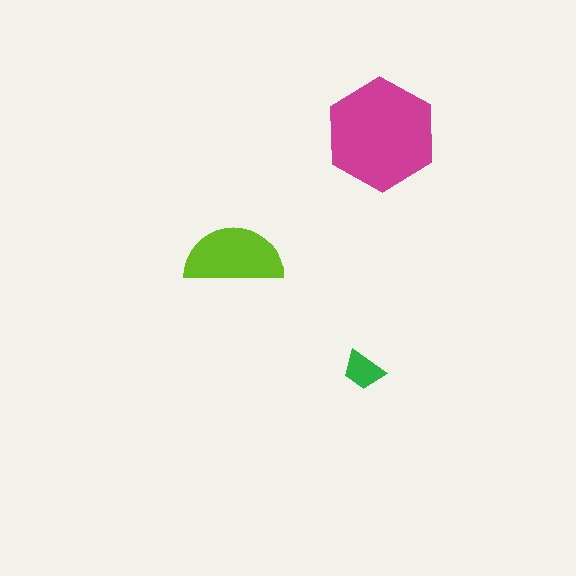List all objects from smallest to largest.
The green trapezoid, the lime semicircle, the magenta hexagon.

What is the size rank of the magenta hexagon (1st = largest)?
1st.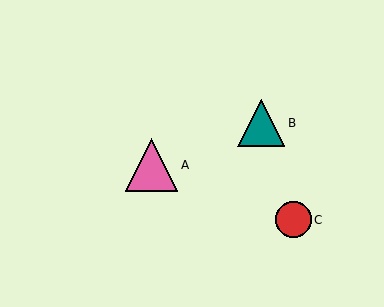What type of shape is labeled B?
Shape B is a teal triangle.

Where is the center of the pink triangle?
The center of the pink triangle is at (152, 165).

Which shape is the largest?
The pink triangle (labeled A) is the largest.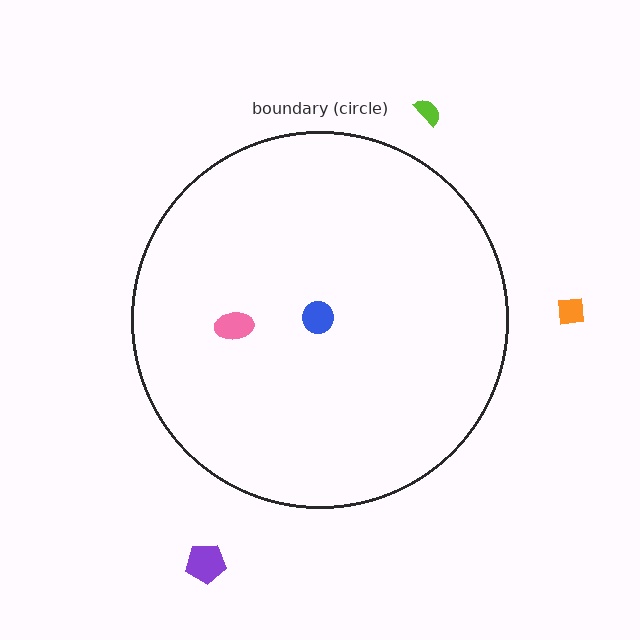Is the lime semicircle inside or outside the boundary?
Outside.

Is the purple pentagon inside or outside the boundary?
Outside.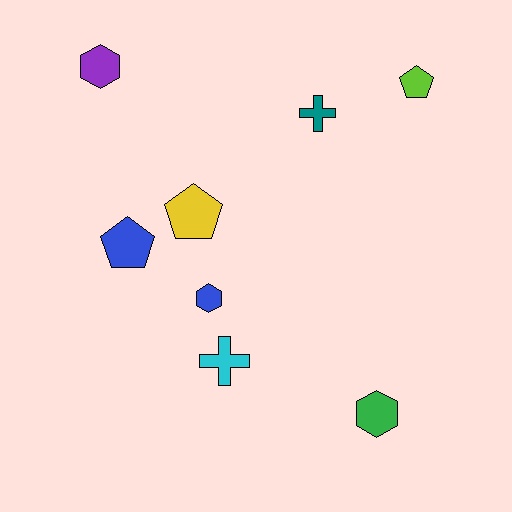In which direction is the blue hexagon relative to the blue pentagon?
The blue hexagon is to the right of the blue pentagon.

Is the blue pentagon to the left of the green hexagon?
Yes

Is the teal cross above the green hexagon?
Yes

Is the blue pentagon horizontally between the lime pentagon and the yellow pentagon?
No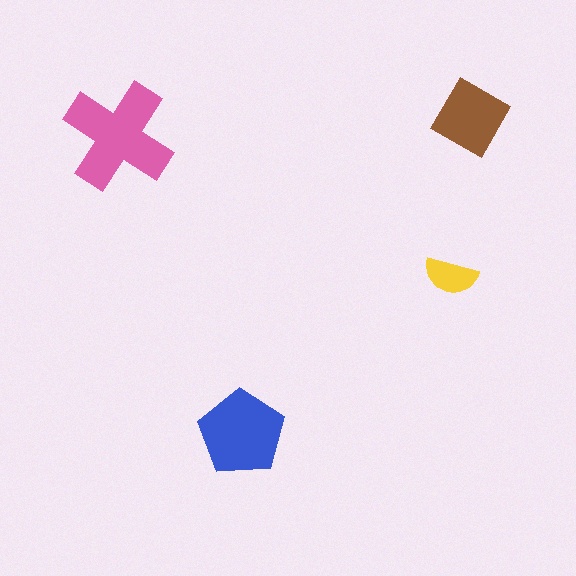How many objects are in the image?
There are 4 objects in the image.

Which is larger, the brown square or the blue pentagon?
The blue pentagon.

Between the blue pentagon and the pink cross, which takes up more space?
The pink cross.